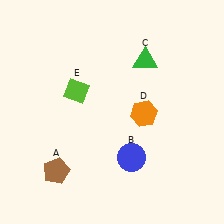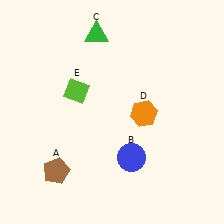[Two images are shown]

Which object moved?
The green triangle (C) moved left.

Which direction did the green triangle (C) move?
The green triangle (C) moved left.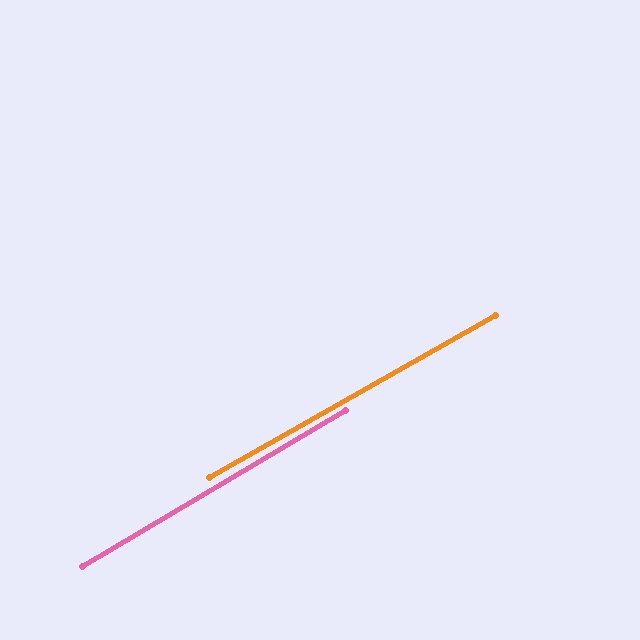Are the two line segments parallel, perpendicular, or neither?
Parallel — their directions differ by only 1.1°.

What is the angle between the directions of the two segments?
Approximately 1 degree.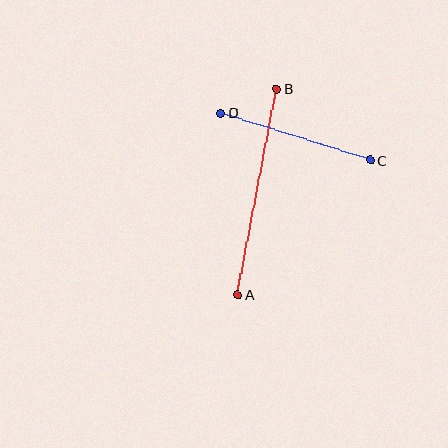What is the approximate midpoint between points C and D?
The midpoint is at approximately (296, 137) pixels.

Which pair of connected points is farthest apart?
Points A and B are farthest apart.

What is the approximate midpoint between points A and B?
The midpoint is at approximately (257, 192) pixels.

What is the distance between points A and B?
The distance is approximately 210 pixels.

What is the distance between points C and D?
The distance is approximately 156 pixels.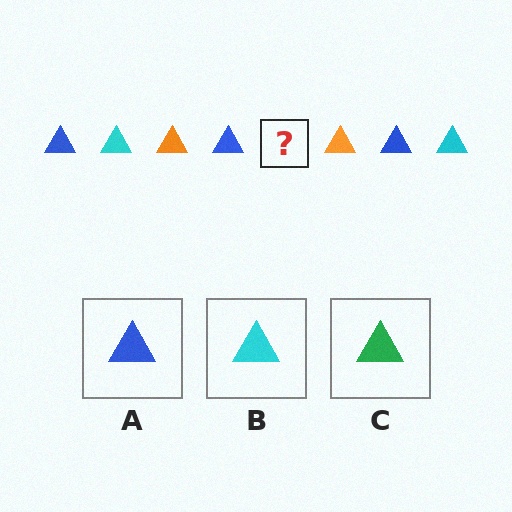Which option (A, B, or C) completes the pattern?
B.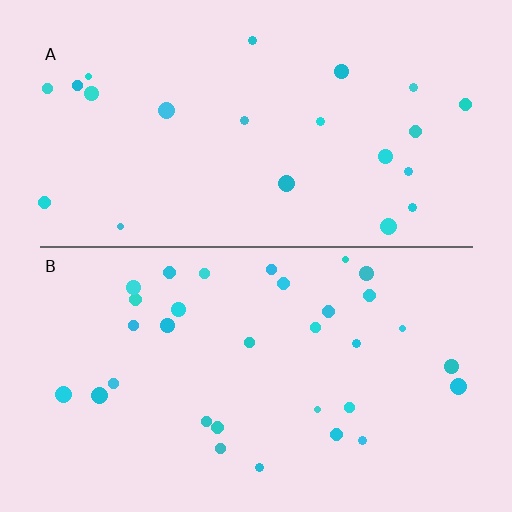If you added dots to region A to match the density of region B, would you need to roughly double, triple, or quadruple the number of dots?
Approximately double.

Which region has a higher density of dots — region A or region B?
B (the bottom).